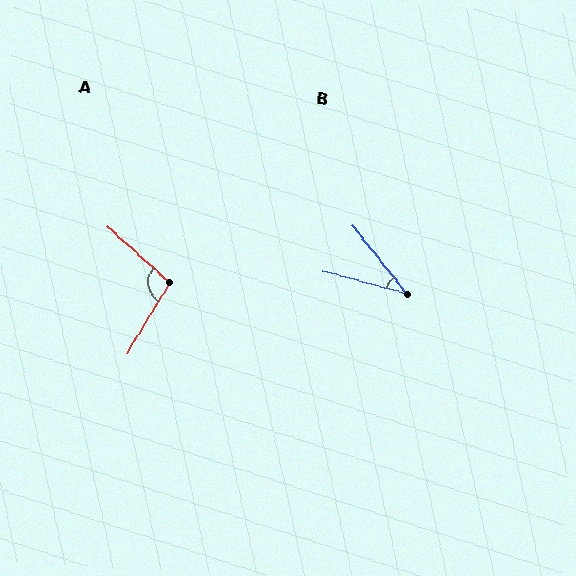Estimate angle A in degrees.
Approximately 101 degrees.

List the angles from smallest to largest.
B (36°), A (101°).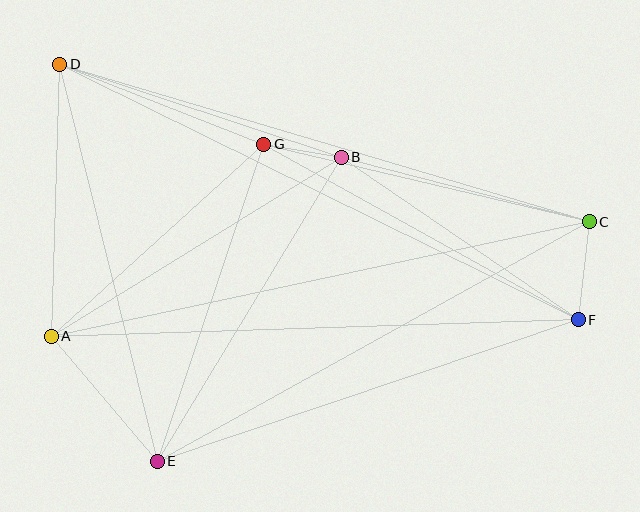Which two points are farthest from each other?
Points D and F are farthest from each other.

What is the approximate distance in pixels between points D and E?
The distance between D and E is approximately 409 pixels.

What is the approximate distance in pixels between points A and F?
The distance between A and F is approximately 527 pixels.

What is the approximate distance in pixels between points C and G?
The distance between C and G is approximately 334 pixels.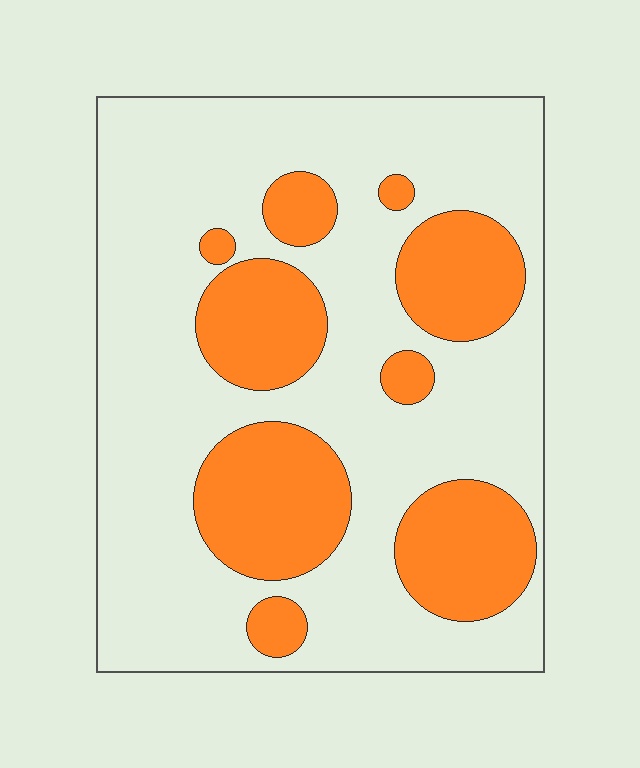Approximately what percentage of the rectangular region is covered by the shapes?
Approximately 30%.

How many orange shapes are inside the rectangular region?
9.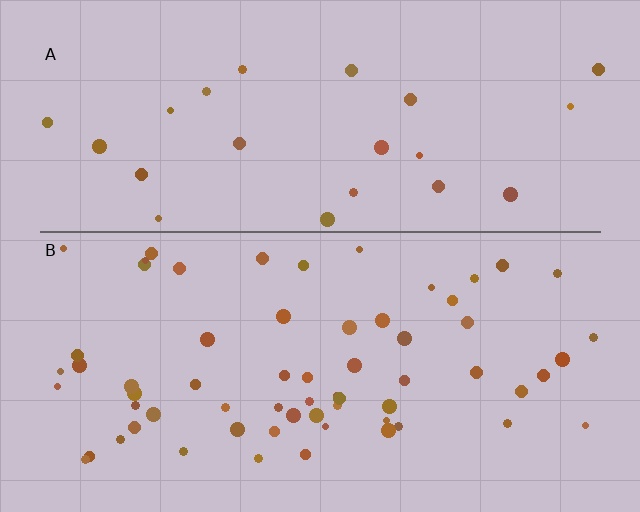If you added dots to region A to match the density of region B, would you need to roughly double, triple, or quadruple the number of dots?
Approximately triple.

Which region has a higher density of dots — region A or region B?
B (the bottom).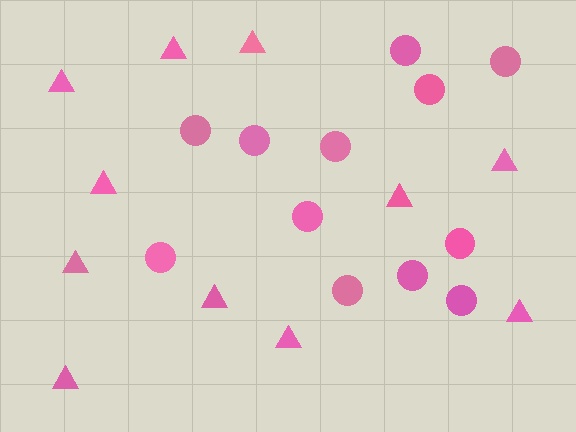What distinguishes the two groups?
There are 2 groups: one group of circles (12) and one group of triangles (11).